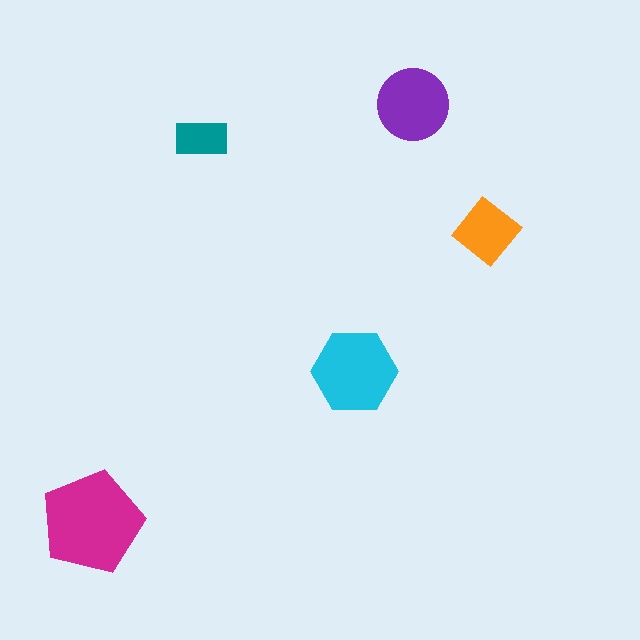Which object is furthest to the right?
The orange diamond is rightmost.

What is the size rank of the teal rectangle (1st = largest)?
5th.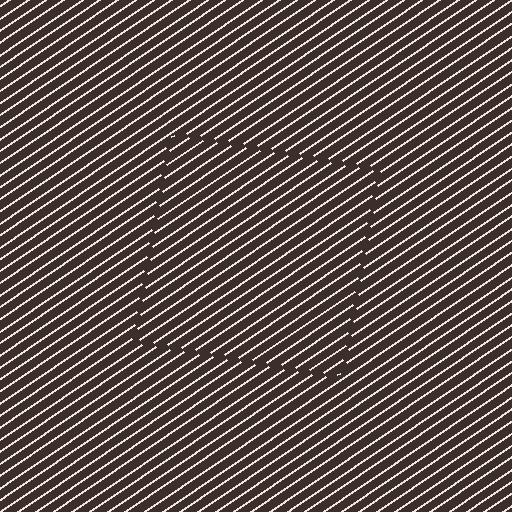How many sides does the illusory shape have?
4 sides — the line-ends trace a square.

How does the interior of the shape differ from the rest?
The interior of the shape contains the same grating, shifted by half a period — the contour is defined by the phase discontinuity where line-ends from the inner and outer gratings abut.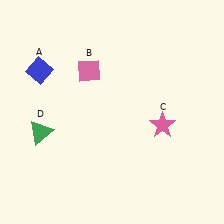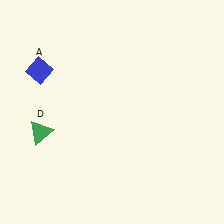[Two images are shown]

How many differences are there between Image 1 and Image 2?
There are 2 differences between the two images.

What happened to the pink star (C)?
The pink star (C) was removed in Image 2. It was in the bottom-right area of Image 1.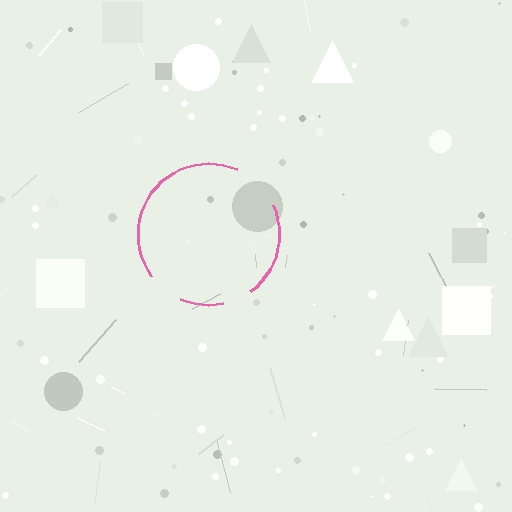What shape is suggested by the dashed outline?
The dashed outline suggests a circle.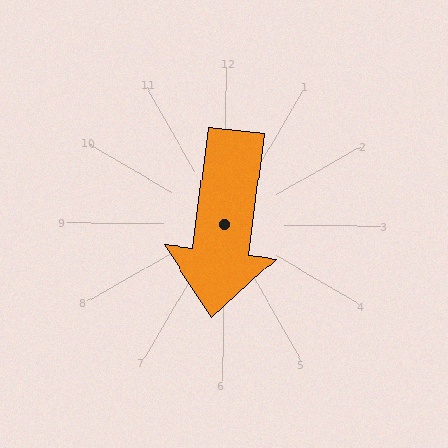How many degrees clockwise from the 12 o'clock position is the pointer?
Approximately 187 degrees.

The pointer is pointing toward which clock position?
Roughly 6 o'clock.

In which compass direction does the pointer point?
South.